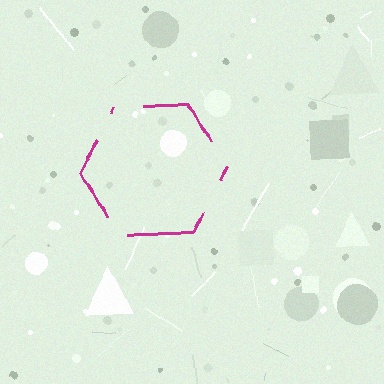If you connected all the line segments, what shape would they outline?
They would outline a hexagon.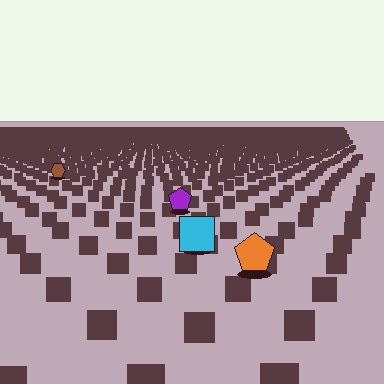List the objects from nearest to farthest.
From nearest to farthest: the orange pentagon, the cyan square, the purple pentagon, the brown hexagon.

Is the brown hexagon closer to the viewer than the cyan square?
No. The cyan square is closer — you can tell from the texture gradient: the ground texture is coarser near it.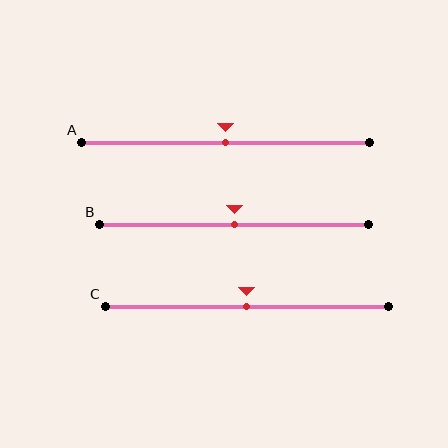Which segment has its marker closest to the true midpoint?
Segment A has its marker closest to the true midpoint.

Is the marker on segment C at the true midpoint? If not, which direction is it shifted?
Yes, the marker on segment C is at the true midpoint.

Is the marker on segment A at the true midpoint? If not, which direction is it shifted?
Yes, the marker on segment A is at the true midpoint.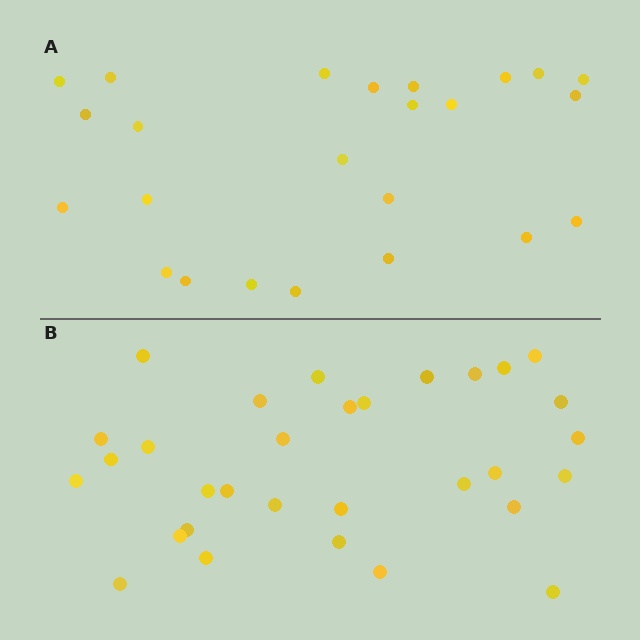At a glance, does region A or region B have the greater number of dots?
Region B (the bottom region) has more dots.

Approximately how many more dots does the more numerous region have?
Region B has roughly 8 or so more dots than region A.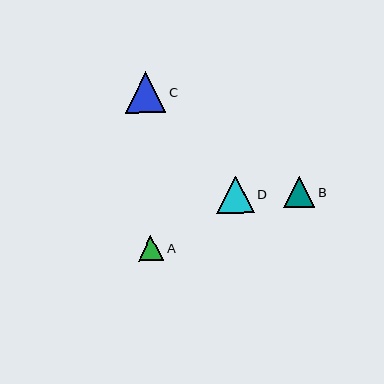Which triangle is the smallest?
Triangle A is the smallest with a size of approximately 25 pixels.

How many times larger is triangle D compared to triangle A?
Triangle D is approximately 1.5 times the size of triangle A.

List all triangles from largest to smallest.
From largest to smallest: C, D, B, A.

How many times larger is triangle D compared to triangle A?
Triangle D is approximately 1.5 times the size of triangle A.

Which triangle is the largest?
Triangle C is the largest with a size of approximately 40 pixels.